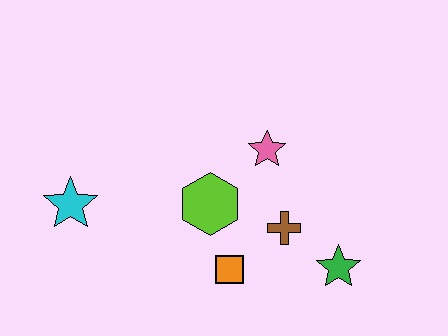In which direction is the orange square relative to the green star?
The orange square is to the left of the green star.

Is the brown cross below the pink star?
Yes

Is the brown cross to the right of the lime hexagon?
Yes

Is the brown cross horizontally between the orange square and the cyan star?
No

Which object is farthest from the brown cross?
The cyan star is farthest from the brown cross.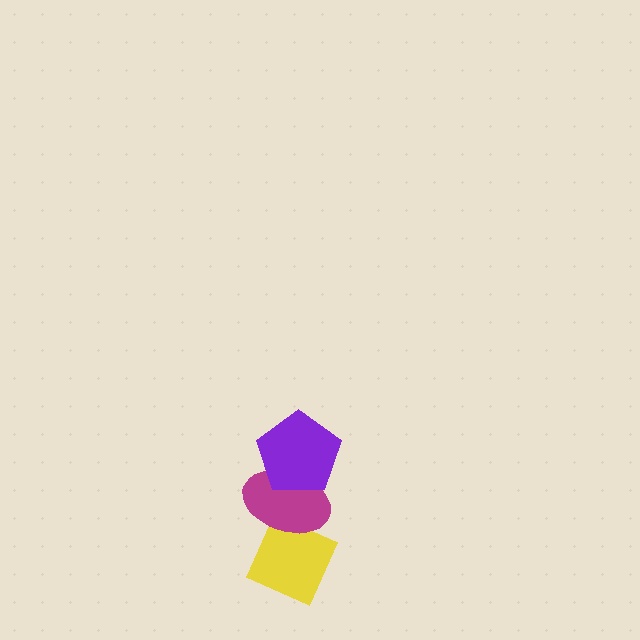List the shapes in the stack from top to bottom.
From top to bottom: the purple pentagon, the magenta ellipse, the yellow diamond.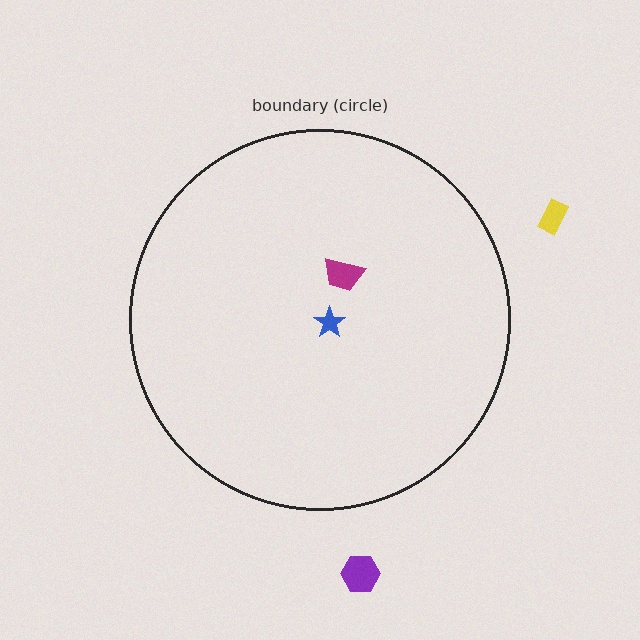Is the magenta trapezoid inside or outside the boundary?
Inside.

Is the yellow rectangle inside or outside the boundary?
Outside.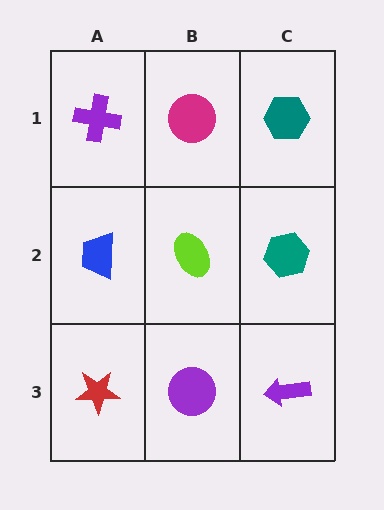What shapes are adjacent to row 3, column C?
A teal hexagon (row 2, column C), a purple circle (row 3, column B).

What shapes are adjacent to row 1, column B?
A lime ellipse (row 2, column B), a purple cross (row 1, column A), a teal hexagon (row 1, column C).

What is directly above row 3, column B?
A lime ellipse.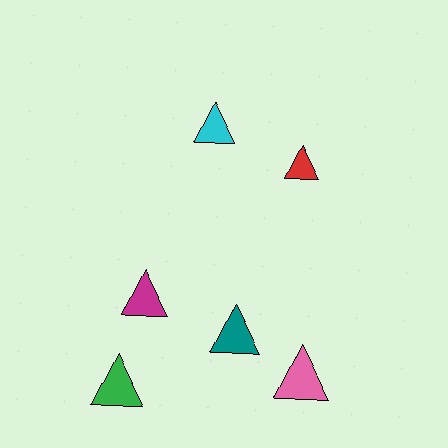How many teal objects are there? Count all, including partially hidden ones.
There is 1 teal object.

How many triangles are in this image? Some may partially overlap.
There are 6 triangles.